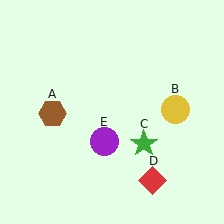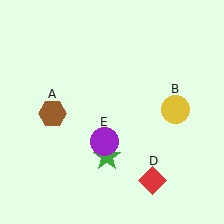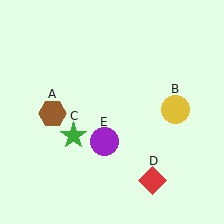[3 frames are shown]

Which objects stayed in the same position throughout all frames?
Brown hexagon (object A) and yellow circle (object B) and red diamond (object D) and purple circle (object E) remained stationary.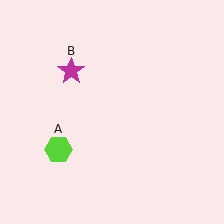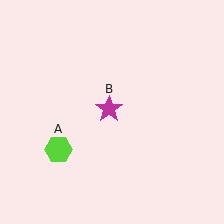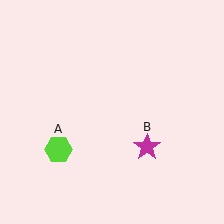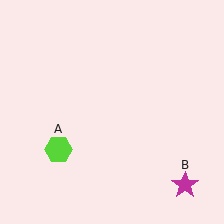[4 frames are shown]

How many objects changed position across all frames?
1 object changed position: magenta star (object B).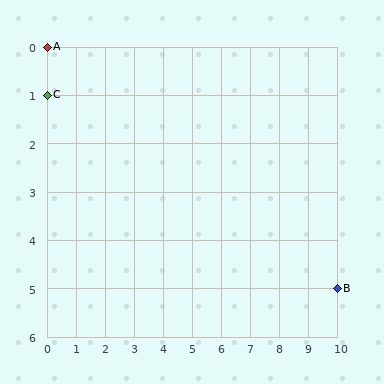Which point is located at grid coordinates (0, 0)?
Point A is at (0, 0).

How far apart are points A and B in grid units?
Points A and B are 10 columns and 5 rows apart (about 11.2 grid units diagonally).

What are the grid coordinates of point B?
Point B is at grid coordinates (10, 5).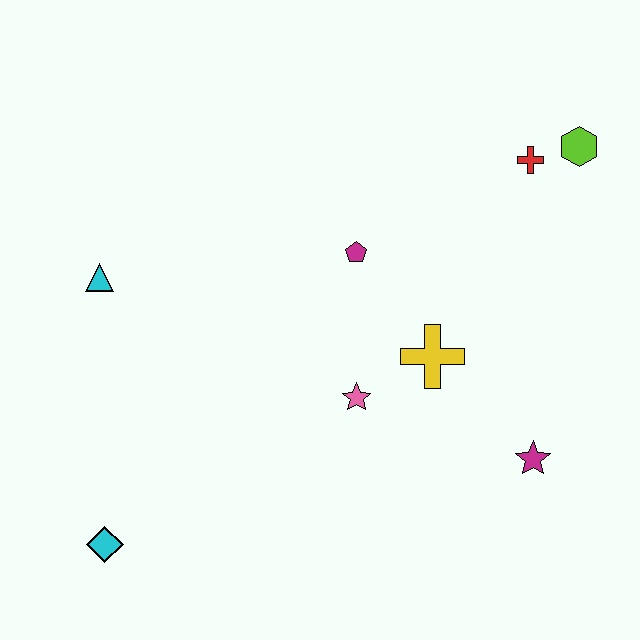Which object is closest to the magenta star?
The yellow cross is closest to the magenta star.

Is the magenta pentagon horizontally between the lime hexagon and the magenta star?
No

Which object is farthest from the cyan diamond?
The lime hexagon is farthest from the cyan diamond.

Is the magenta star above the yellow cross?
No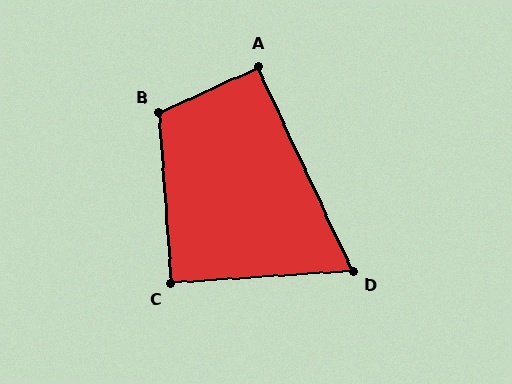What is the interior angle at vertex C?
Approximately 90 degrees (approximately right).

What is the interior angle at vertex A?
Approximately 90 degrees (approximately right).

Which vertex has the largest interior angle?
B, at approximately 111 degrees.